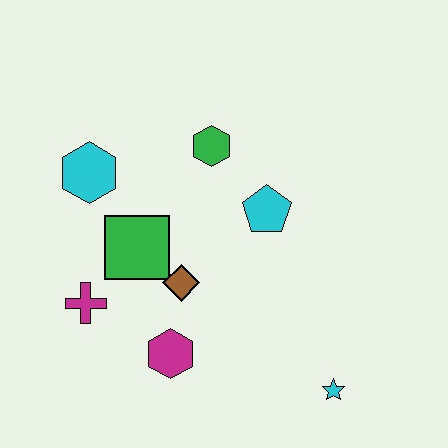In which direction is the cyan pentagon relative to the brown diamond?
The cyan pentagon is to the right of the brown diamond.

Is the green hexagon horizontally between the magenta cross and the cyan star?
Yes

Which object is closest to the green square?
The brown diamond is closest to the green square.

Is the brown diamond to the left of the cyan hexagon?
No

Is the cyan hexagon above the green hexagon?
No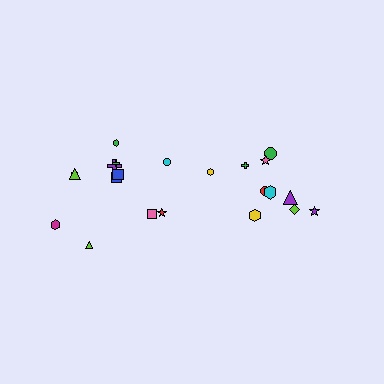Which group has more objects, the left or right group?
The left group.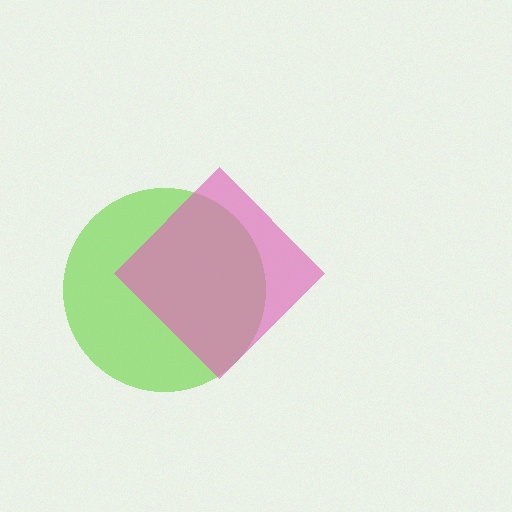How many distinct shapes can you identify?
There are 2 distinct shapes: a lime circle, a pink diamond.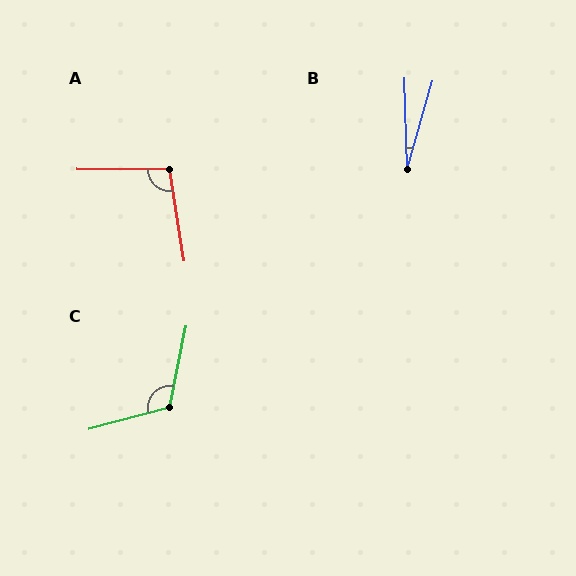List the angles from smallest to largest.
B (18°), A (100°), C (117°).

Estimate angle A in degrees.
Approximately 100 degrees.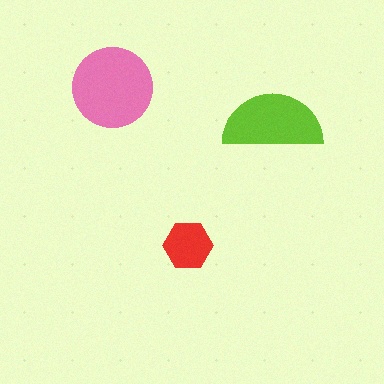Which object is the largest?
The pink circle.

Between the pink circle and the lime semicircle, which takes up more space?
The pink circle.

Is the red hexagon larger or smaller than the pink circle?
Smaller.